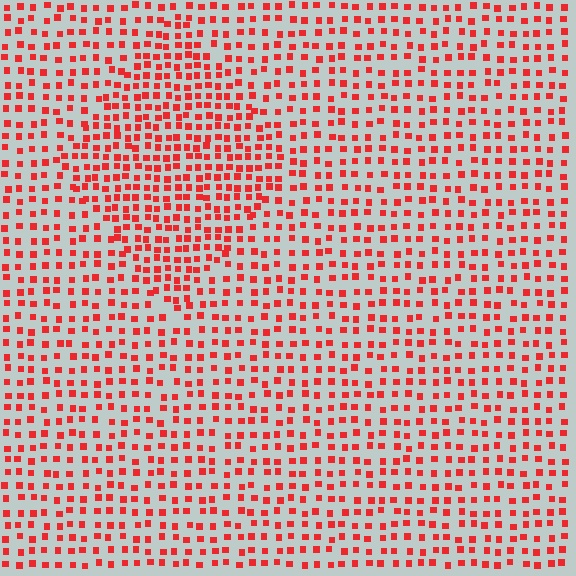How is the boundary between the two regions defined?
The boundary is defined by a change in element density (approximately 1.6x ratio). All elements are the same color, size, and shape.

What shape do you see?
I see a diamond.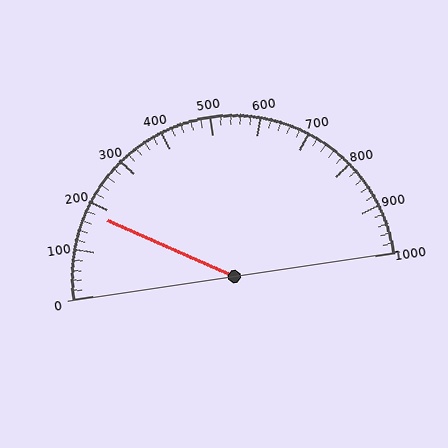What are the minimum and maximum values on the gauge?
The gauge ranges from 0 to 1000.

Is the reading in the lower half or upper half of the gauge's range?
The reading is in the lower half of the range (0 to 1000).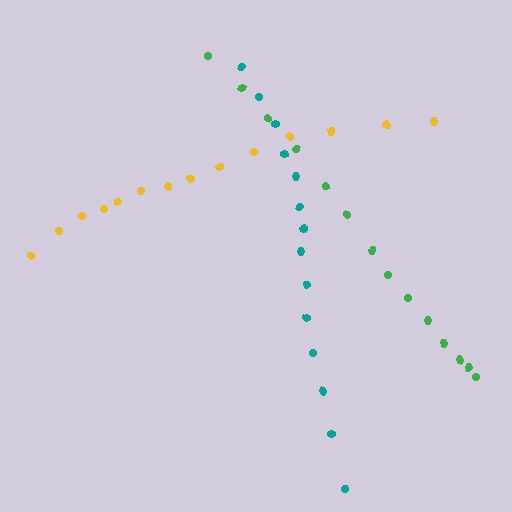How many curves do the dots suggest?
There are 3 distinct paths.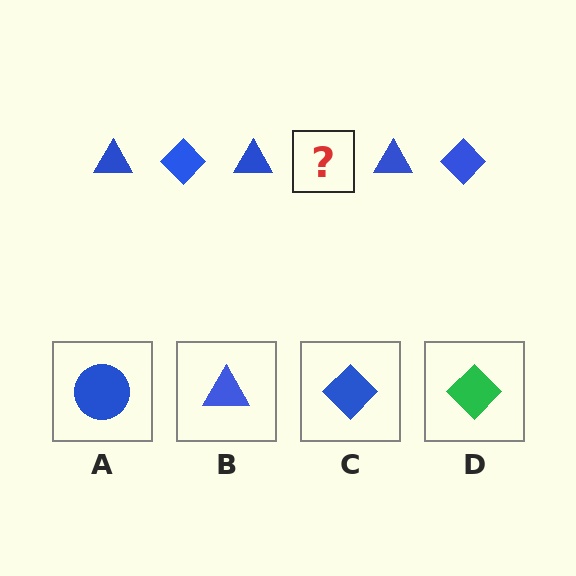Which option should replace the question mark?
Option C.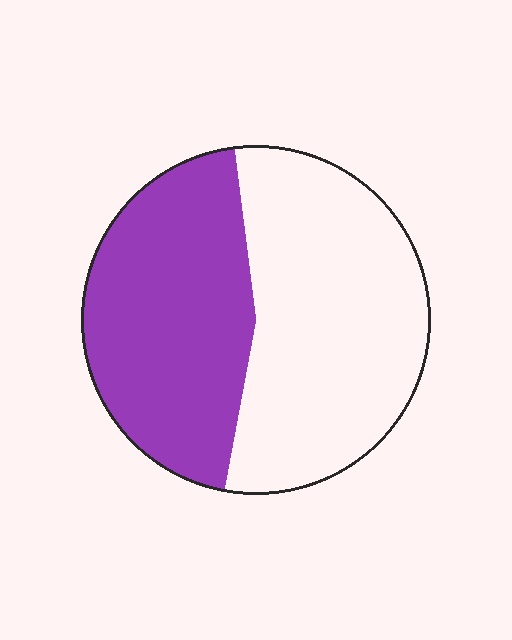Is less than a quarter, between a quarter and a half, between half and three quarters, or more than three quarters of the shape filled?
Between a quarter and a half.